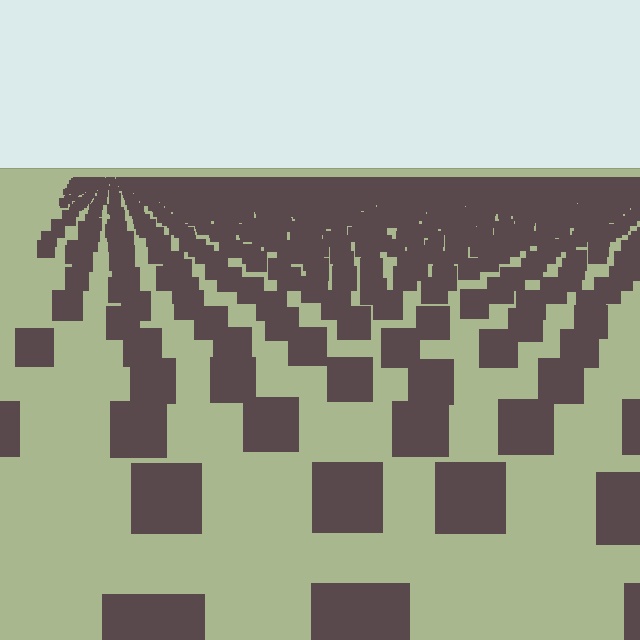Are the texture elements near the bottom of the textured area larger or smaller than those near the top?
Larger. Near the bottom, elements are closer to the viewer and appear at a bigger on-screen size.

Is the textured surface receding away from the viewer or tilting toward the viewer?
The surface is receding away from the viewer. Texture elements get smaller and denser toward the top.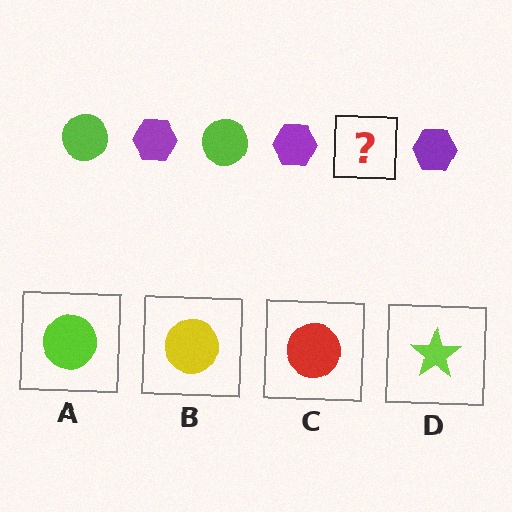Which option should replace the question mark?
Option A.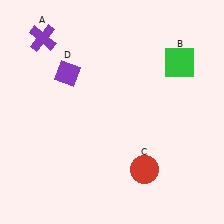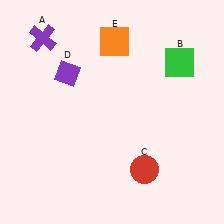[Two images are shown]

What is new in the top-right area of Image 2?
An orange square (E) was added in the top-right area of Image 2.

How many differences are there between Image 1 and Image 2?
There is 1 difference between the two images.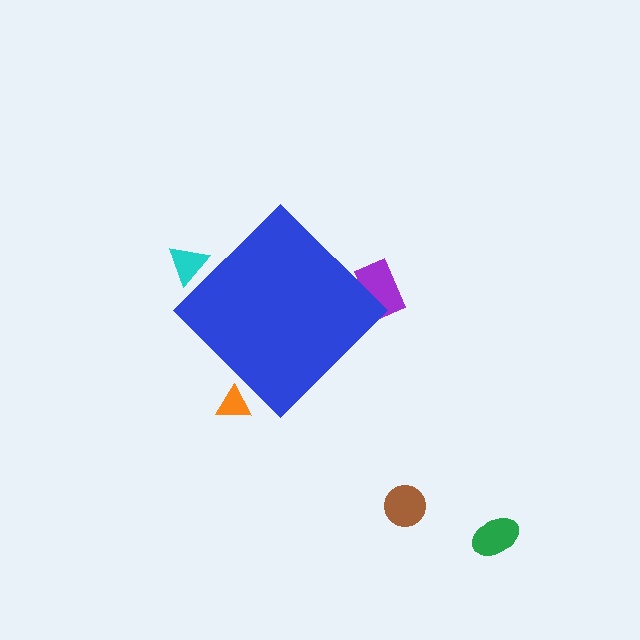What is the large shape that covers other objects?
A blue diamond.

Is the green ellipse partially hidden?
No, the green ellipse is fully visible.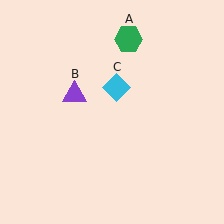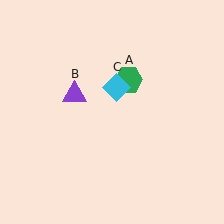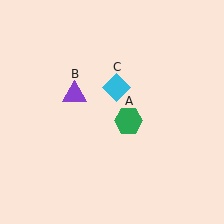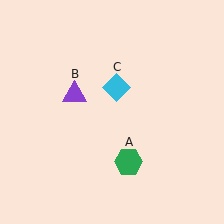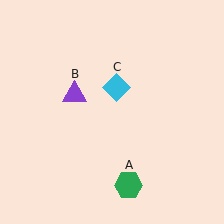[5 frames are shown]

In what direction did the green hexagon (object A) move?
The green hexagon (object A) moved down.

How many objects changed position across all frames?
1 object changed position: green hexagon (object A).